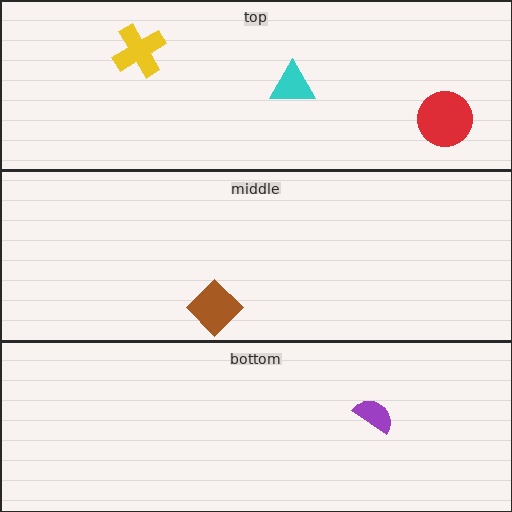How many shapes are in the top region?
3.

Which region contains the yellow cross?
The top region.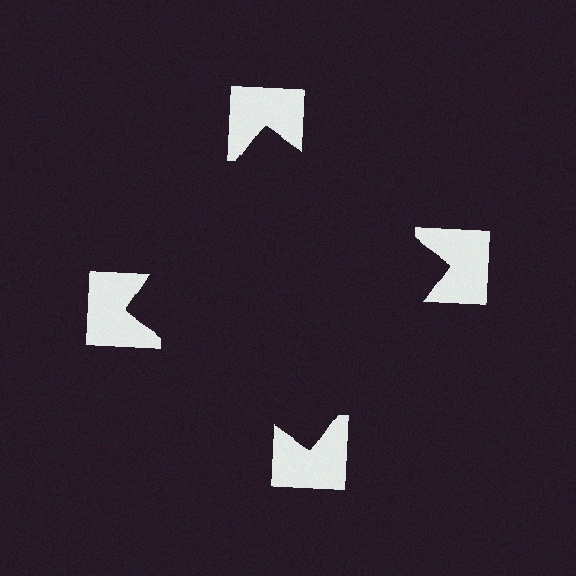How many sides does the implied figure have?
4 sides.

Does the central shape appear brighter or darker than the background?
It typically appears slightly darker than the background, even though no actual brightness change is drawn.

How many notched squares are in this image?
There are 4 — one at each vertex of the illusory square.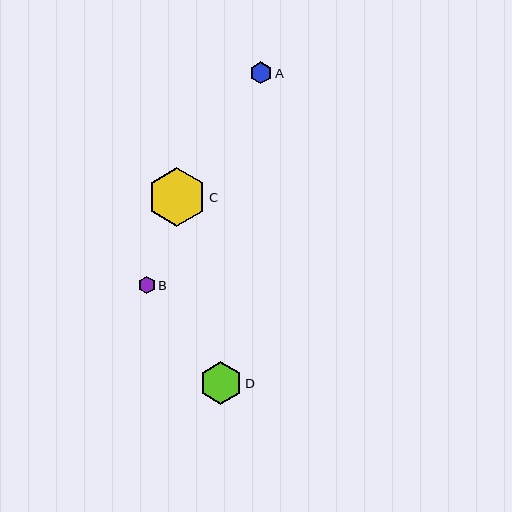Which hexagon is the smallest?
Hexagon B is the smallest with a size of approximately 17 pixels.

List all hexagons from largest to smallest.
From largest to smallest: C, D, A, B.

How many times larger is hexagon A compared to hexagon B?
Hexagon A is approximately 1.3 times the size of hexagon B.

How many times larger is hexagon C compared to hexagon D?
Hexagon C is approximately 1.4 times the size of hexagon D.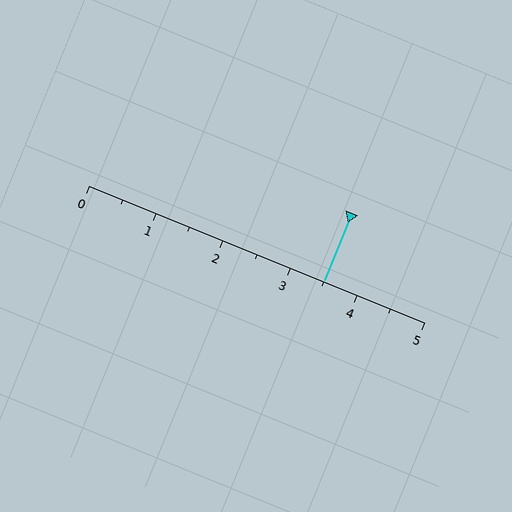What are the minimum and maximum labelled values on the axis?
The axis runs from 0 to 5.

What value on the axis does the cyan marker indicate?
The marker indicates approximately 3.5.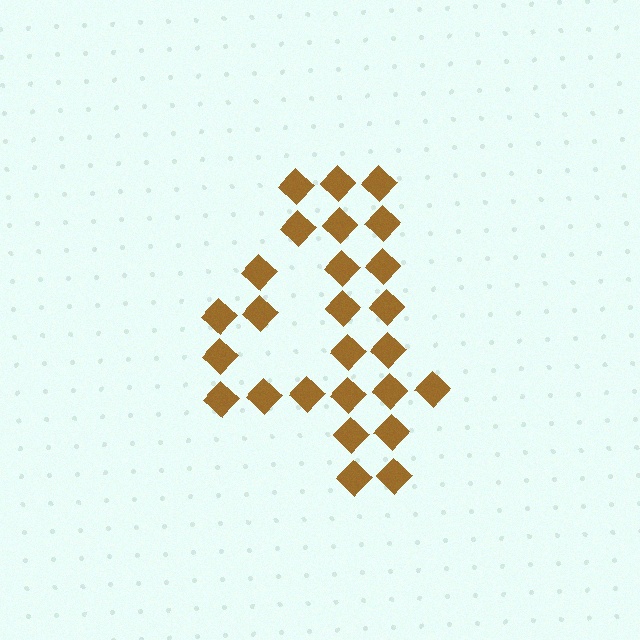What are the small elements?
The small elements are diamonds.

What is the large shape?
The large shape is the digit 4.